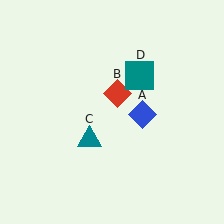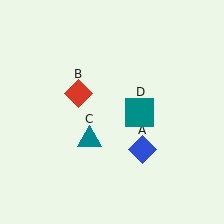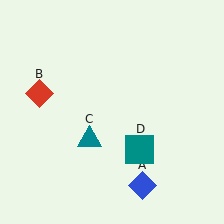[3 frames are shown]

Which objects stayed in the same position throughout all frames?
Teal triangle (object C) remained stationary.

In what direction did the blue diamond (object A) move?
The blue diamond (object A) moved down.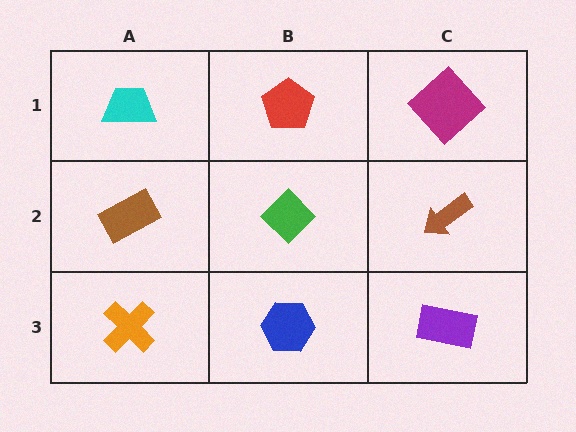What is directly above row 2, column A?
A cyan trapezoid.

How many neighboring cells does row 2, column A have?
3.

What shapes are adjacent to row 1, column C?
A brown arrow (row 2, column C), a red pentagon (row 1, column B).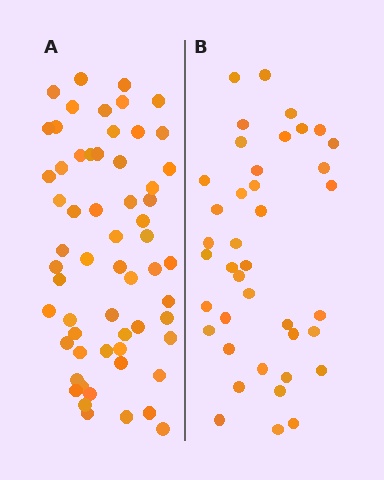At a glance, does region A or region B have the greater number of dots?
Region A (the left region) has more dots.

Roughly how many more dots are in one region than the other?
Region A has approximately 20 more dots than region B.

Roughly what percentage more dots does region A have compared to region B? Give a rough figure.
About 50% more.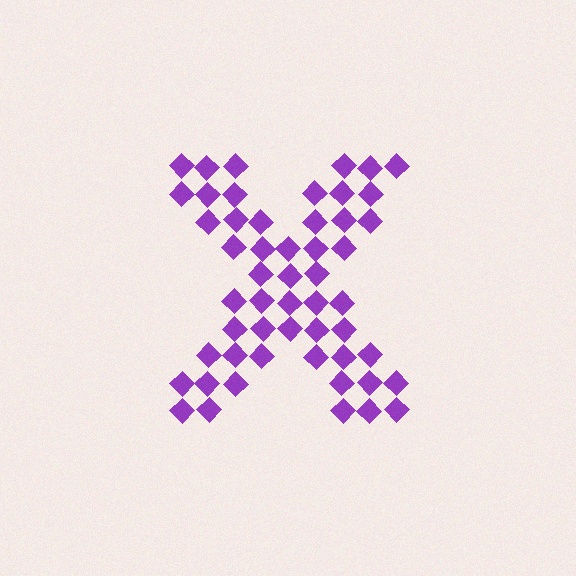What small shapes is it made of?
It is made of small diamonds.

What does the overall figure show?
The overall figure shows the letter X.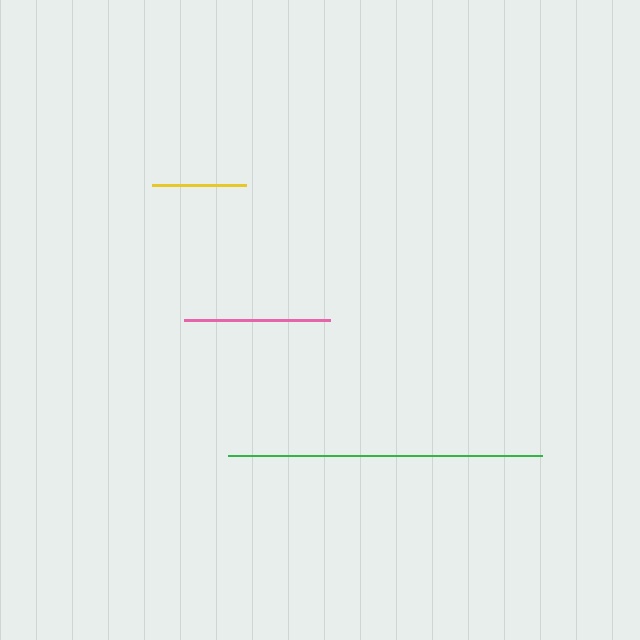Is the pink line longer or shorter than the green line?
The green line is longer than the pink line.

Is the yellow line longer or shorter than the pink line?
The pink line is longer than the yellow line.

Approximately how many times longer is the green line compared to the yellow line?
The green line is approximately 3.3 times the length of the yellow line.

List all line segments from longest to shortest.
From longest to shortest: green, pink, yellow.